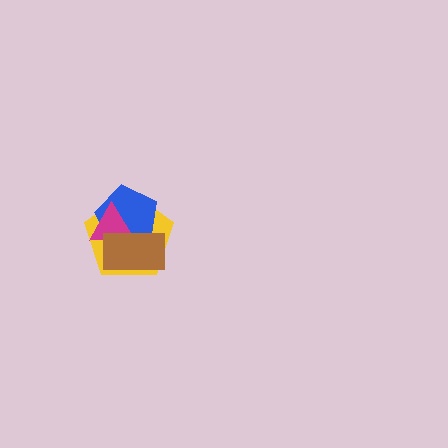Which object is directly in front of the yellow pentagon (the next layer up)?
The blue pentagon is directly in front of the yellow pentagon.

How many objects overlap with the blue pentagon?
3 objects overlap with the blue pentagon.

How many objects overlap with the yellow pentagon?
3 objects overlap with the yellow pentagon.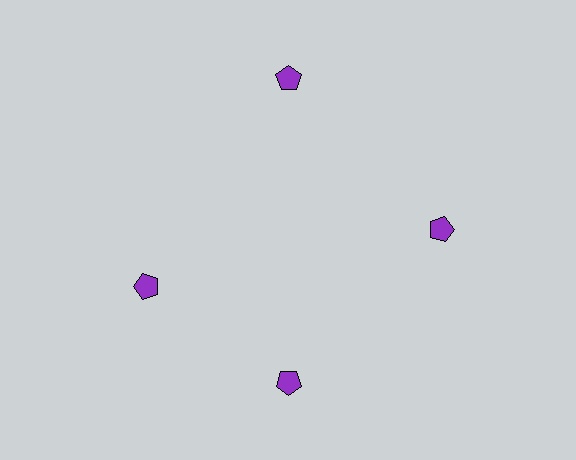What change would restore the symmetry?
The symmetry would be restored by rotating it back into even spacing with its neighbors so that all 4 pentagons sit at equal angles and equal distance from the center.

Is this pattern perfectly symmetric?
No. The 4 purple pentagons are arranged in a ring, but one element near the 9 o'clock position is rotated out of alignment along the ring, breaking the 4-fold rotational symmetry.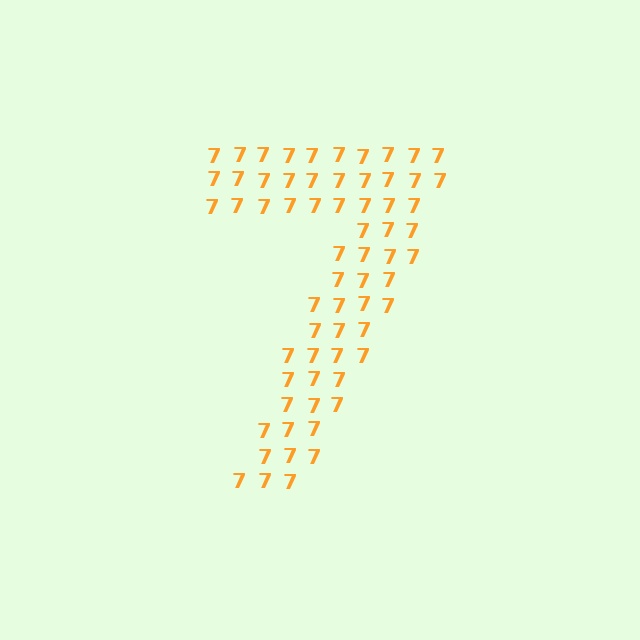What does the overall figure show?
The overall figure shows the digit 7.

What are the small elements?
The small elements are digit 7's.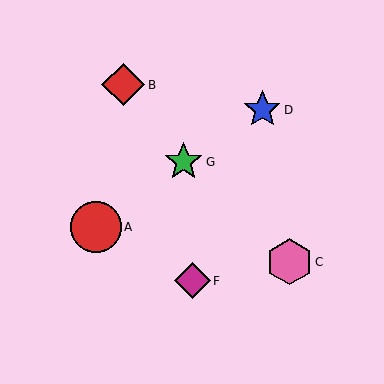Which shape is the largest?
The red circle (labeled A) is the largest.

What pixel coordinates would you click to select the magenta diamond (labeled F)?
Click at (192, 281) to select the magenta diamond F.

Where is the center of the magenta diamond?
The center of the magenta diamond is at (192, 281).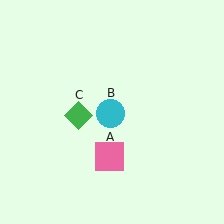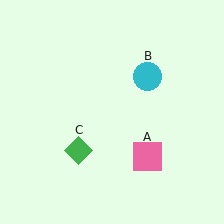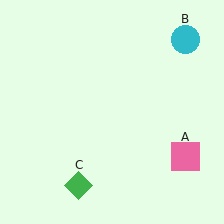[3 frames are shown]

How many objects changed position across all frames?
3 objects changed position: pink square (object A), cyan circle (object B), green diamond (object C).